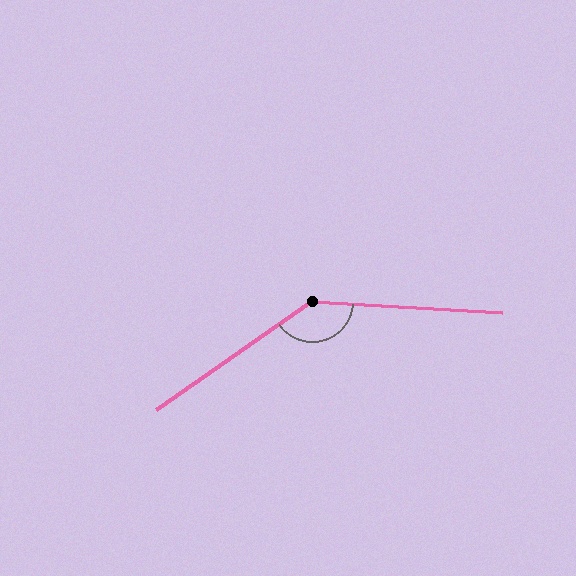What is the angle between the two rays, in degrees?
Approximately 142 degrees.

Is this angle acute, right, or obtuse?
It is obtuse.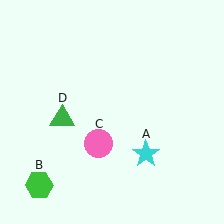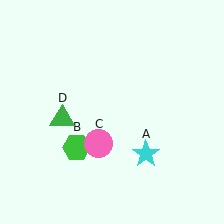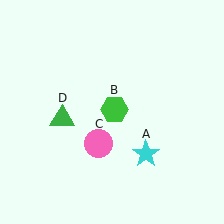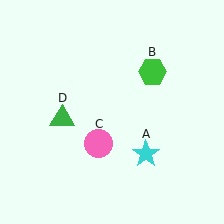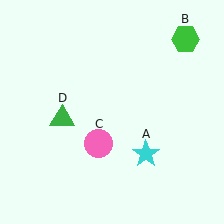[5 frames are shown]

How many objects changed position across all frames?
1 object changed position: green hexagon (object B).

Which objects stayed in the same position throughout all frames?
Cyan star (object A) and pink circle (object C) and green triangle (object D) remained stationary.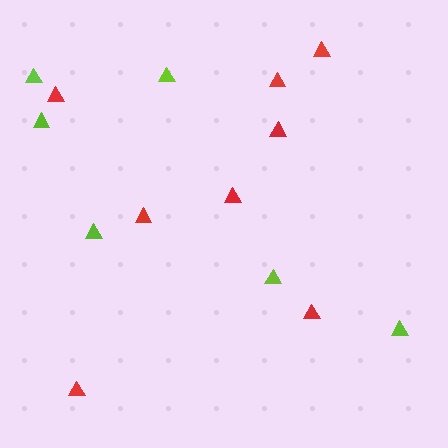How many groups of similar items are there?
There are 2 groups: one group of red triangles (8) and one group of lime triangles (6).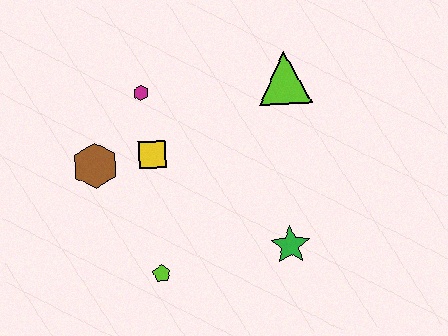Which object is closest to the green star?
The lime pentagon is closest to the green star.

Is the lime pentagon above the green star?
No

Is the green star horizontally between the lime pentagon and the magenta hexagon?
No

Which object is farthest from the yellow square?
The green star is farthest from the yellow square.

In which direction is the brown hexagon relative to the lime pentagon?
The brown hexagon is above the lime pentagon.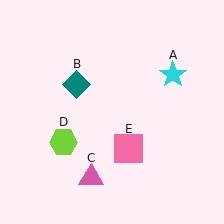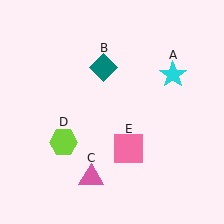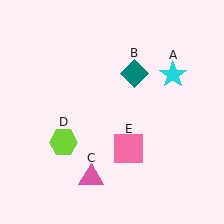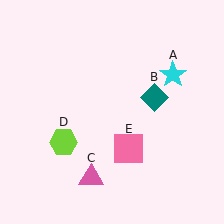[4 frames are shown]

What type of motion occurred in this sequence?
The teal diamond (object B) rotated clockwise around the center of the scene.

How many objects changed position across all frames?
1 object changed position: teal diamond (object B).